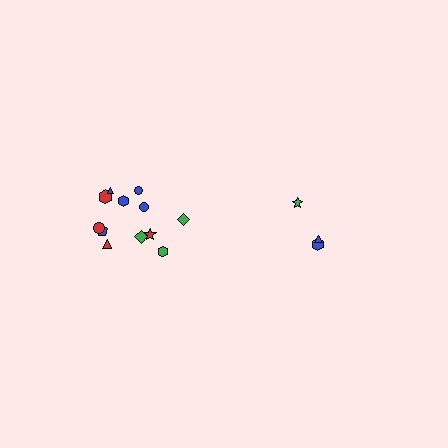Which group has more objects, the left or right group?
The left group.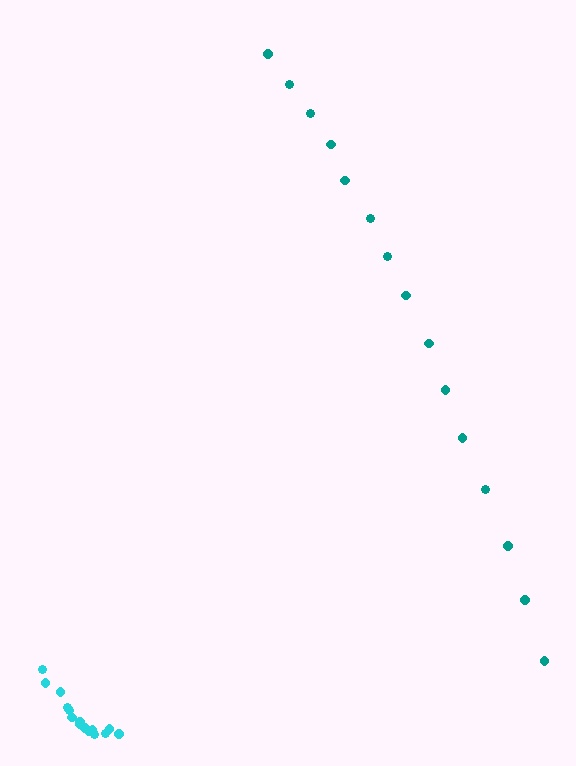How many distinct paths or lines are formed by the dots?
There are 2 distinct paths.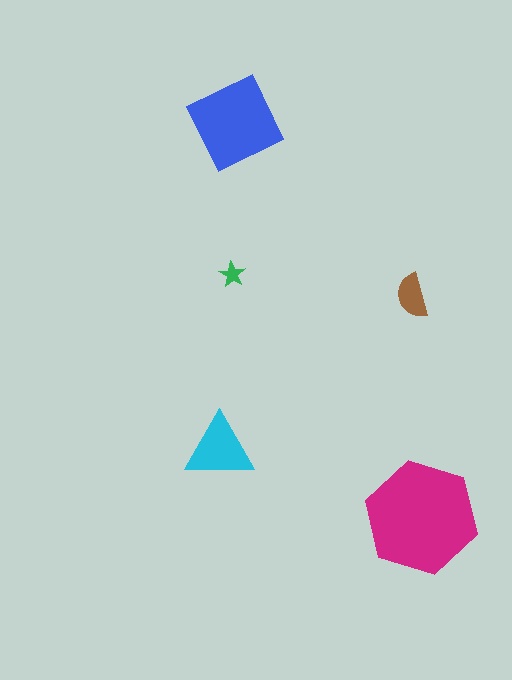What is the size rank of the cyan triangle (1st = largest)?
3rd.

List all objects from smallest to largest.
The green star, the brown semicircle, the cyan triangle, the blue square, the magenta hexagon.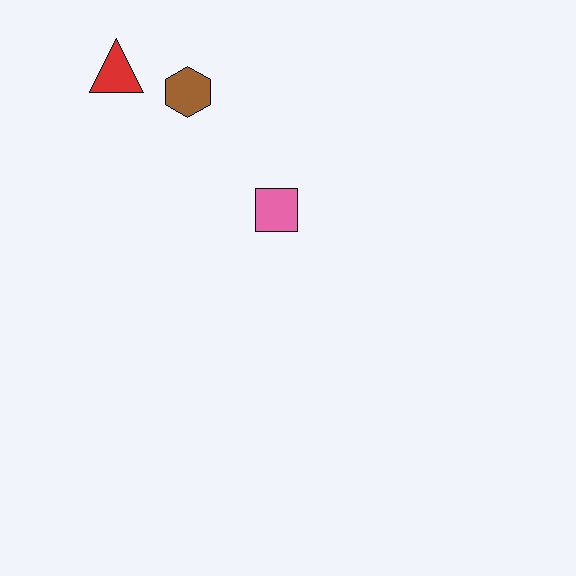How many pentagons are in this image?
There are no pentagons.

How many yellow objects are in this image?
There are no yellow objects.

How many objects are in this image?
There are 3 objects.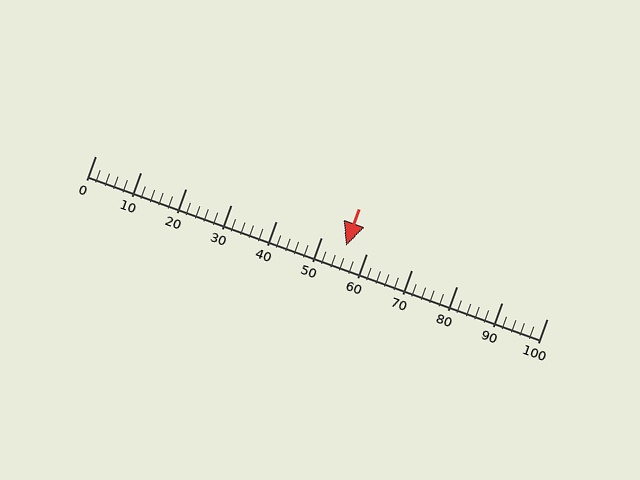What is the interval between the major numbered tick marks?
The major tick marks are spaced 10 units apart.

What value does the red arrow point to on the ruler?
The red arrow points to approximately 56.